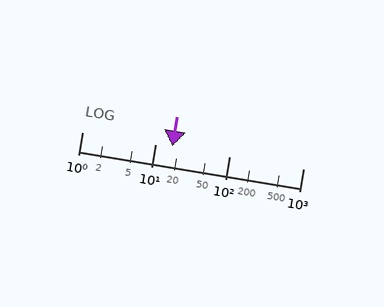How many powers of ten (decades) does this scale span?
The scale spans 3 decades, from 1 to 1000.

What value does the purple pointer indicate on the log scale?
The pointer indicates approximately 17.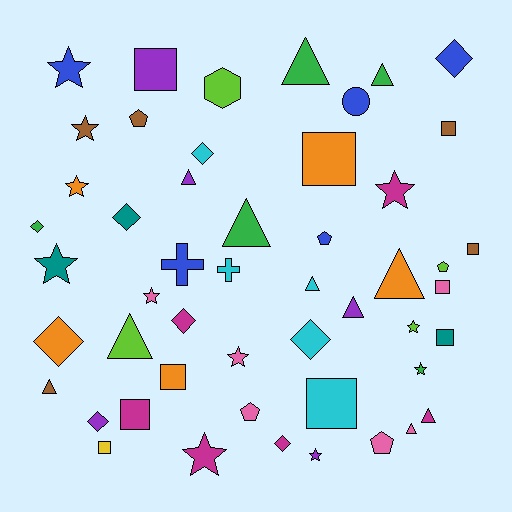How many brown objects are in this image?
There are 5 brown objects.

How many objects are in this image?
There are 50 objects.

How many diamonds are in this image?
There are 9 diamonds.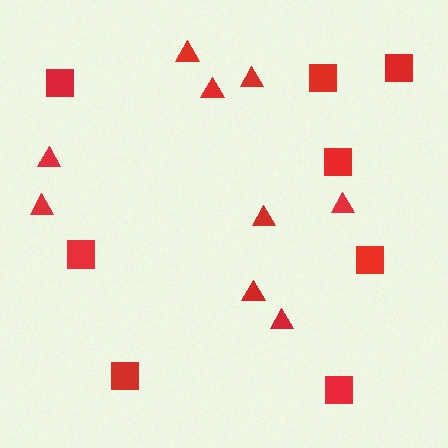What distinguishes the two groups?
There are 2 groups: one group of squares (8) and one group of triangles (9).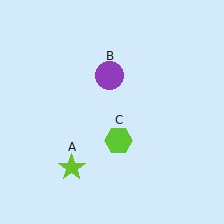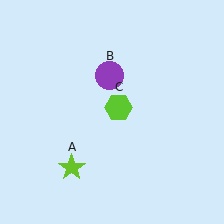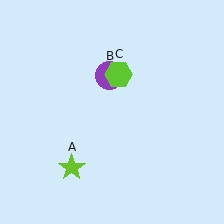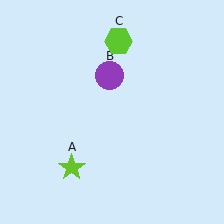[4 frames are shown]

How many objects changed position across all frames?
1 object changed position: lime hexagon (object C).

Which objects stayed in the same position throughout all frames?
Lime star (object A) and purple circle (object B) remained stationary.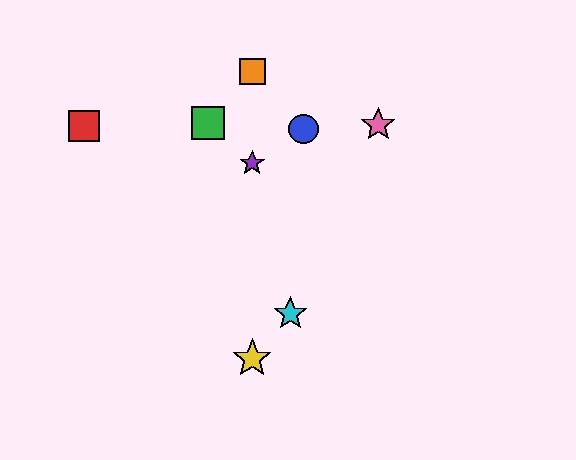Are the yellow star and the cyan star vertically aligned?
No, the yellow star is at x≈252 and the cyan star is at x≈290.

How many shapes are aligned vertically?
3 shapes (the yellow star, the purple star, the orange square) are aligned vertically.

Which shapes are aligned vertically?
The yellow star, the purple star, the orange square are aligned vertically.